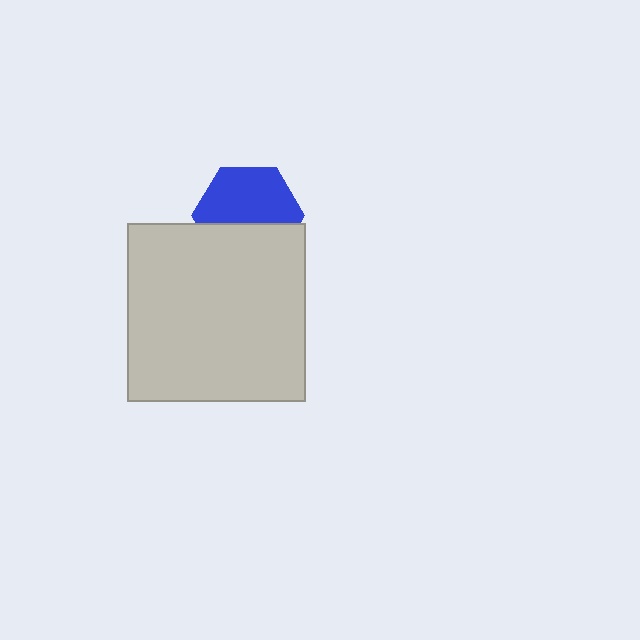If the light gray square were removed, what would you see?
You would see the complete blue hexagon.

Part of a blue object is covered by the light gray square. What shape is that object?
It is a hexagon.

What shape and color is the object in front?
The object in front is a light gray square.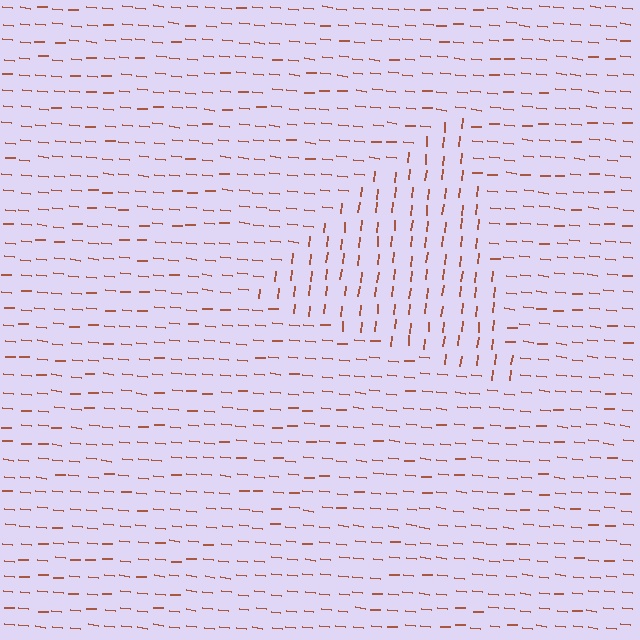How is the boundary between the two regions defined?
The boundary is defined purely by a change in line orientation (approximately 89 degrees difference). All lines are the same color and thickness.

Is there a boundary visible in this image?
Yes, there is a texture boundary formed by a change in line orientation.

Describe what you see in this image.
The image is filled with small brown line segments. A triangle region in the image has lines oriented differently from the surrounding lines, creating a visible texture boundary.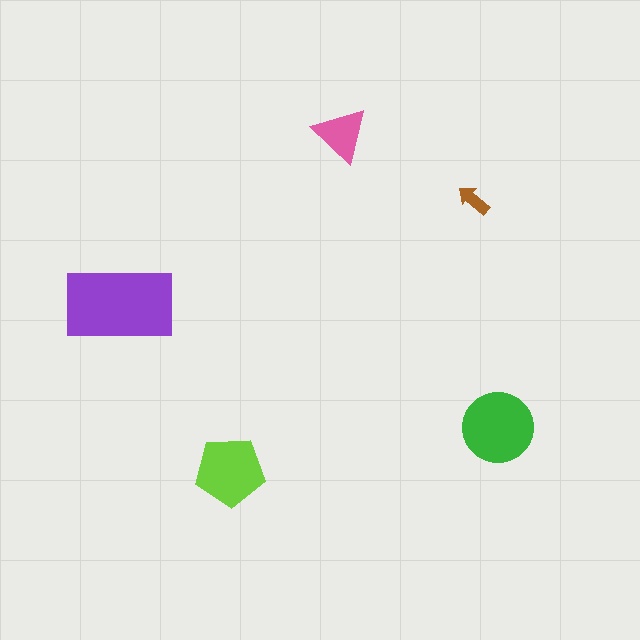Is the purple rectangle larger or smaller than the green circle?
Larger.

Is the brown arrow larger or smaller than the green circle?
Smaller.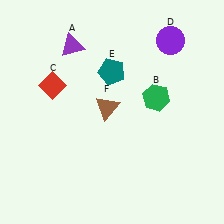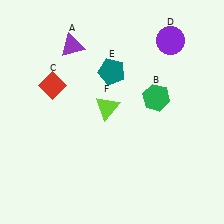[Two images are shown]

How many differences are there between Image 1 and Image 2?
There is 1 difference between the two images.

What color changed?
The triangle (F) changed from brown in Image 1 to lime in Image 2.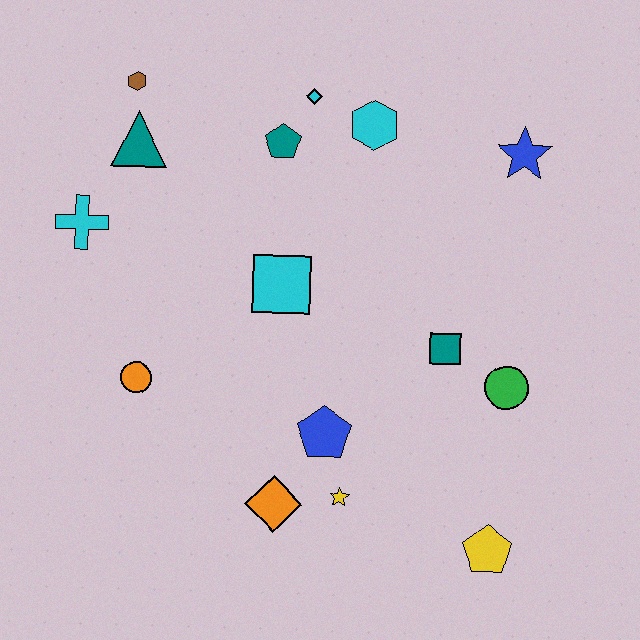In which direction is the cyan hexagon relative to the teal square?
The cyan hexagon is above the teal square.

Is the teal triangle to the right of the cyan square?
No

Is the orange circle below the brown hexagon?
Yes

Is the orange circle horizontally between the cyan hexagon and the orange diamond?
No